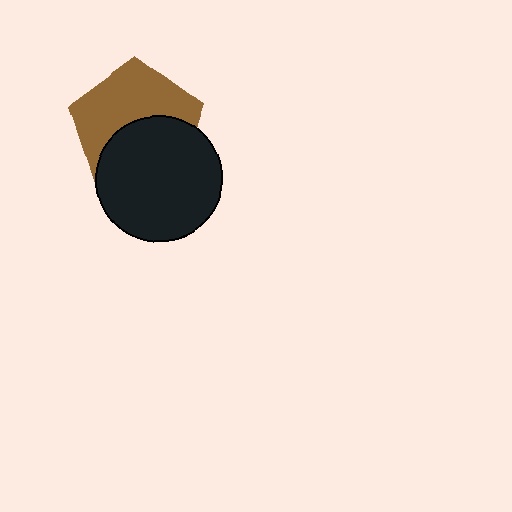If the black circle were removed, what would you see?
You would see the complete brown pentagon.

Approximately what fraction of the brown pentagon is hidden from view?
Roughly 47% of the brown pentagon is hidden behind the black circle.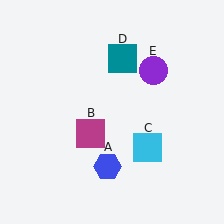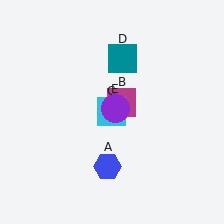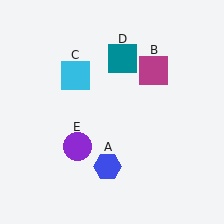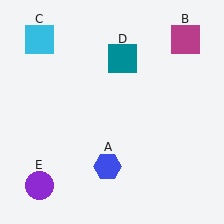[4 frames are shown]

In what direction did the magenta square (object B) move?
The magenta square (object B) moved up and to the right.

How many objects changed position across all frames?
3 objects changed position: magenta square (object B), cyan square (object C), purple circle (object E).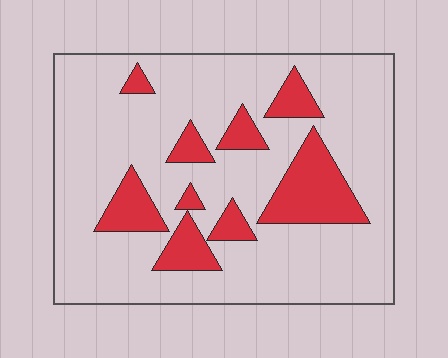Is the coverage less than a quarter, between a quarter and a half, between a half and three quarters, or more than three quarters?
Less than a quarter.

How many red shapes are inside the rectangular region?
9.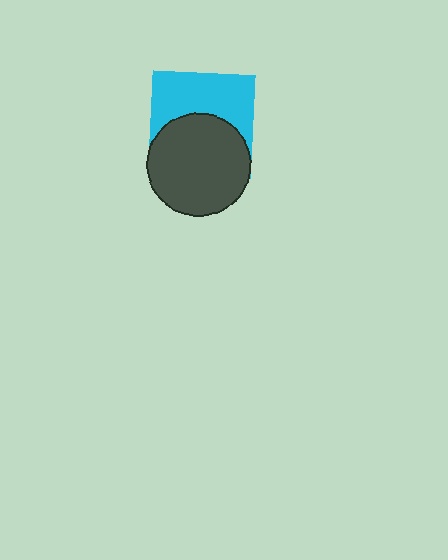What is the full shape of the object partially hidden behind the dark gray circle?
The partially hidden object is a cyan square.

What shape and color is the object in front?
The object in front is a dark gray circle.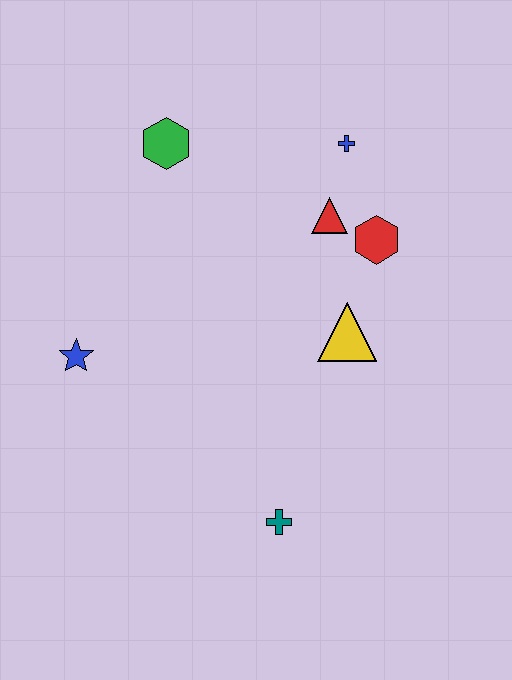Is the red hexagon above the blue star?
Yes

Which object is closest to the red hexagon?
The red triangle is closest to the red hexagon.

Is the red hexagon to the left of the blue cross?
No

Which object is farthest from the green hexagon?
The teal cross is farthest from the green hexagon.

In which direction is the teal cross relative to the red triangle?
The teal cross is below the red triangle.